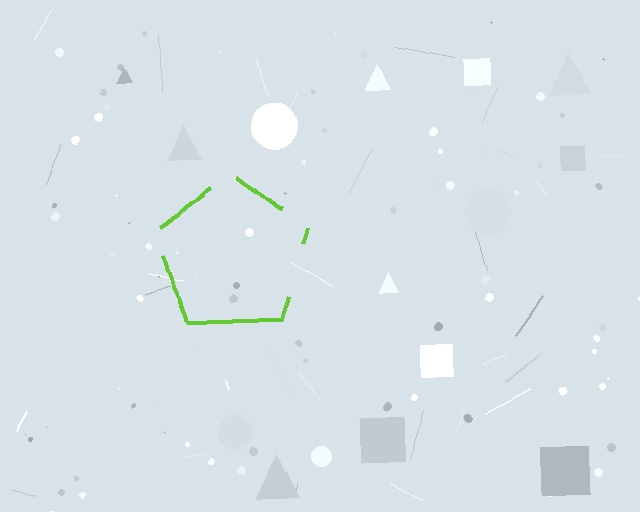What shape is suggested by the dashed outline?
The dashed outline suggests a pentagon.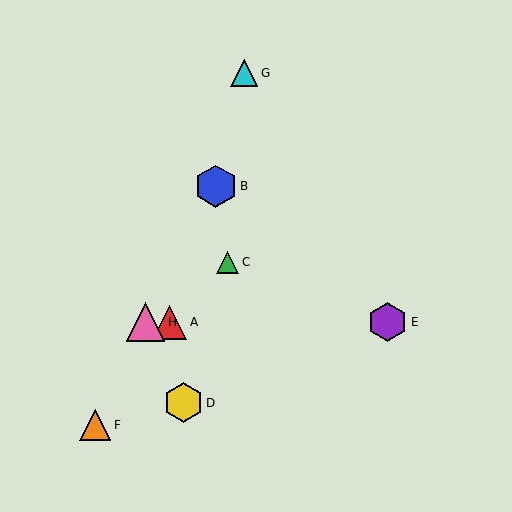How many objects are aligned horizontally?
3 objects (A, E, H) are aligned horizontally.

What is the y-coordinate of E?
Object E is at y≈322.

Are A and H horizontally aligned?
Yes, both are at y≈322.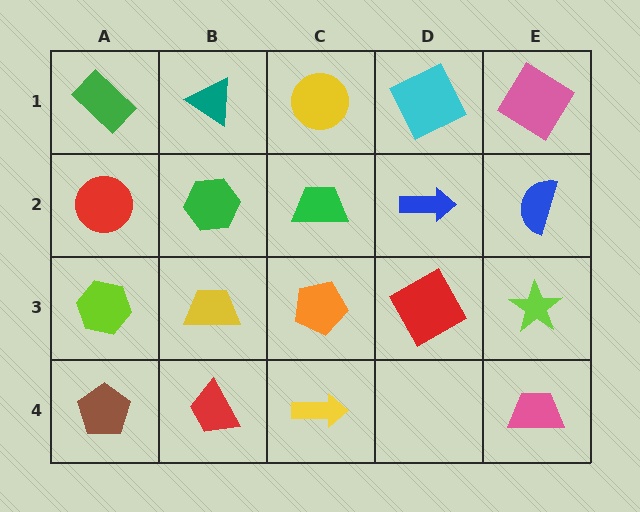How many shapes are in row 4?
4 shapes.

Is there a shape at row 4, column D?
No, that cell is empty.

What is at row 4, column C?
A yellow arrow.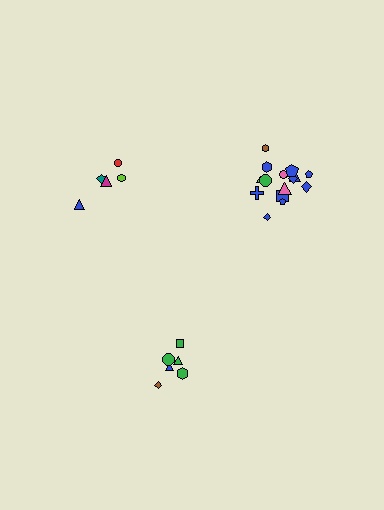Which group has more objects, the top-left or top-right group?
The top-right group.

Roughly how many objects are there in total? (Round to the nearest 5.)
Roughly 25 objects in total.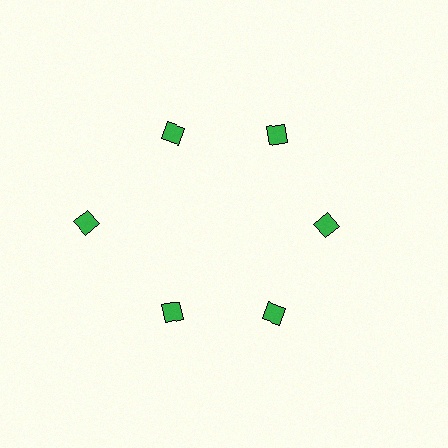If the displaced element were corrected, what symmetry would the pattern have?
It would have 6-fold rotational symmetry — the pattern would map onto itself every 60 degrees.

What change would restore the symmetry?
The symmetry would be restored by moving it inward, back onto the ring so that all 6 diamonds sit at equal angles and equal distance from the center.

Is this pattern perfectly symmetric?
No. The 6 green diamonds are arranged in a ring, but one element near the 9 o'clock position is pushed outward from the center, breaking the 6-fold rotational symmetry.